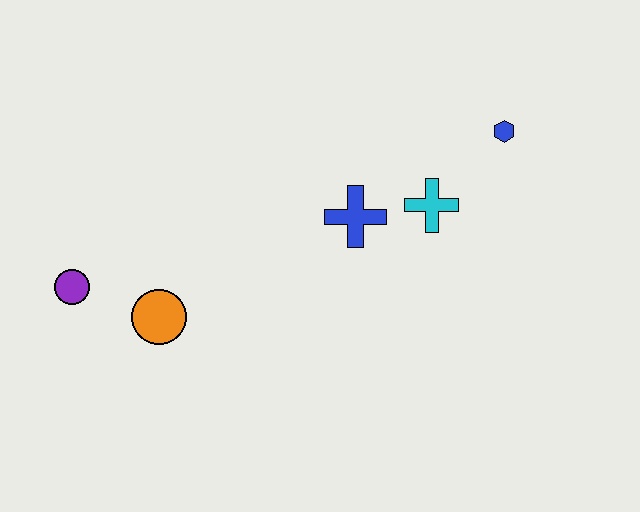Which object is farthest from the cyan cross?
The purple circle is farthest from the cyan cross.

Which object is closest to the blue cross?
The cyan cross is closest to the blue cross.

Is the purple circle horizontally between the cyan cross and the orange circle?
No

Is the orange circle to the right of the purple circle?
Yes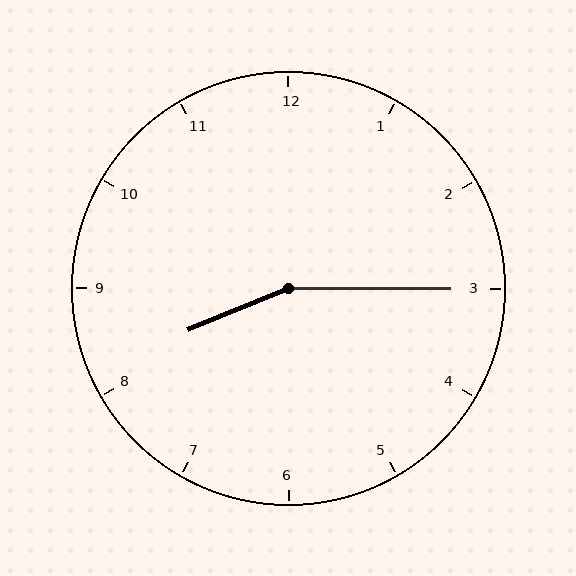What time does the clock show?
8:15.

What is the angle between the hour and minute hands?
Approximately 158 degrees.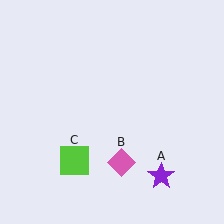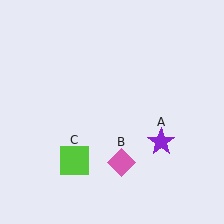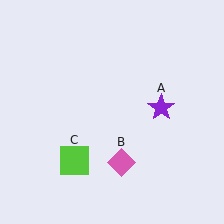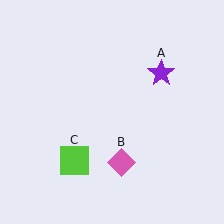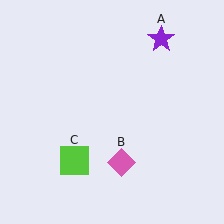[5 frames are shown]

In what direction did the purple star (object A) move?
The purple star (object A) moved up.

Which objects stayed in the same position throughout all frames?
Pink diamond (object B) and lime square (object C) remained stationary.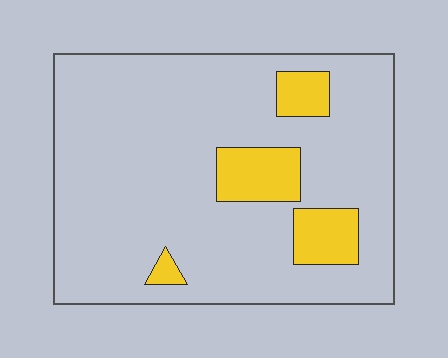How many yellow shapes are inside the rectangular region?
4.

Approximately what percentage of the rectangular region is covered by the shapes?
Approximately 15%.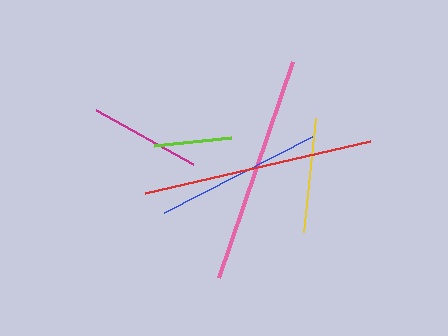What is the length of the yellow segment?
The yellow segment is approximately 115 pixels long.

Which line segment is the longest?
The red line is the longest at approximately 231 pixels.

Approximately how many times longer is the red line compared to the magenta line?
The red line is approximately 2.1 times the length of the magenta line.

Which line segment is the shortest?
The lime line is the shortest at approximately 78 pixels.